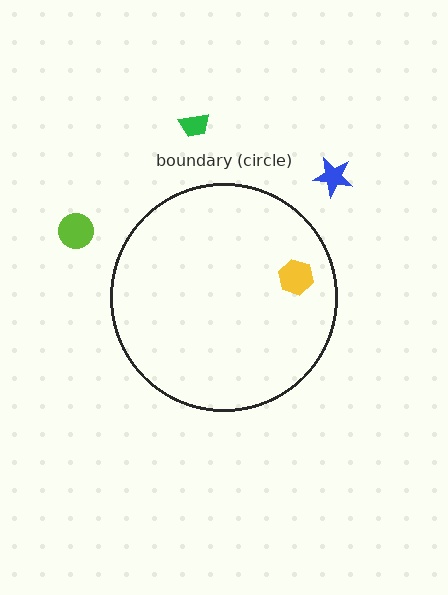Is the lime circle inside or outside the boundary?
Outside.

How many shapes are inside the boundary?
1 inside, 3 outside.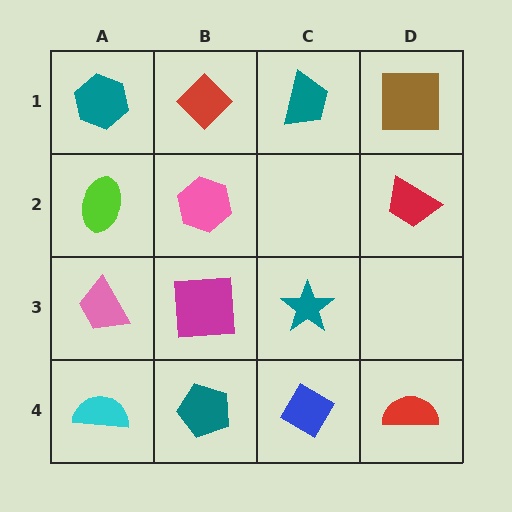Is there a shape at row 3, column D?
No, that cell is empty.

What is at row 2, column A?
A lime ellipse.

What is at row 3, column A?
A pink trapezoid.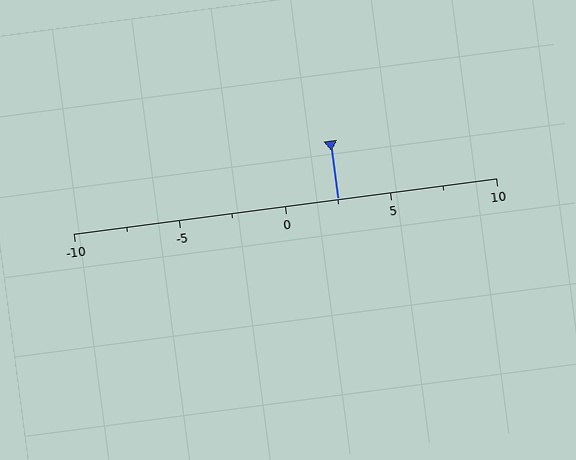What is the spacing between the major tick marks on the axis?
The major ticks are spaced 5 apart.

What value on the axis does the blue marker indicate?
The marker indicates approximately 2.5.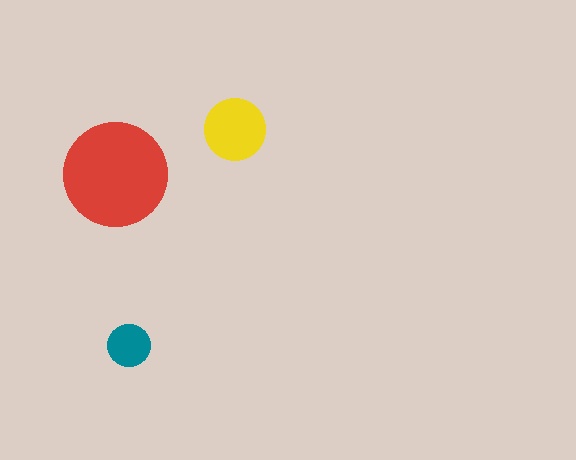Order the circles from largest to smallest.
the red one, the yellow one, the teal one.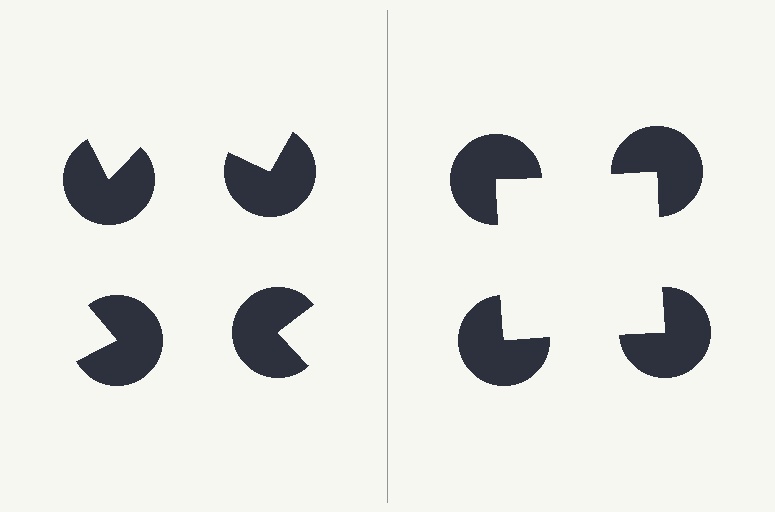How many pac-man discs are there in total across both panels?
8 — 4 on each side.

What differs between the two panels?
The pac-man discs are positioned identically on both sides; only the wedge orientations differ. On the right they align to a square; on the left they are misaligned.